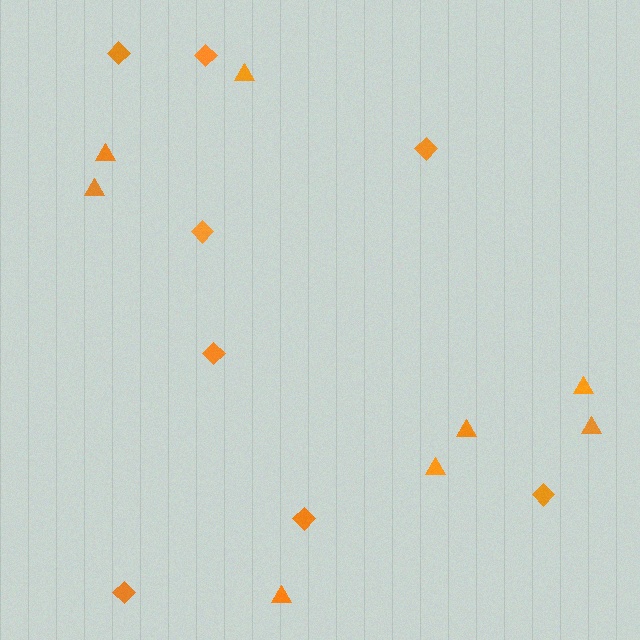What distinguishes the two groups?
There are 2 groups: one group of diamonds (8) and one group of triangles (8).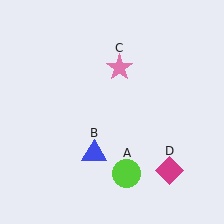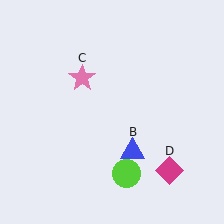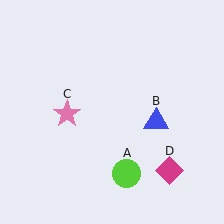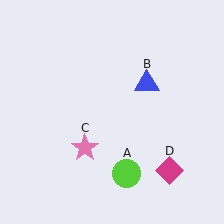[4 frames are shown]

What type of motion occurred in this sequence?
The blue triangle (object B), pink star (object C) rotated counterclockwise around the center of the scene.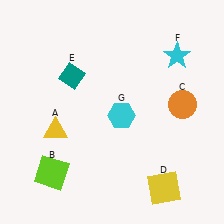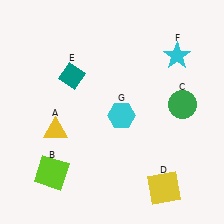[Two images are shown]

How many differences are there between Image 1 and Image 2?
There is 1 difference between the two images.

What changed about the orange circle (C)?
In Image 1, C is orange. In Image 2, it changed to green.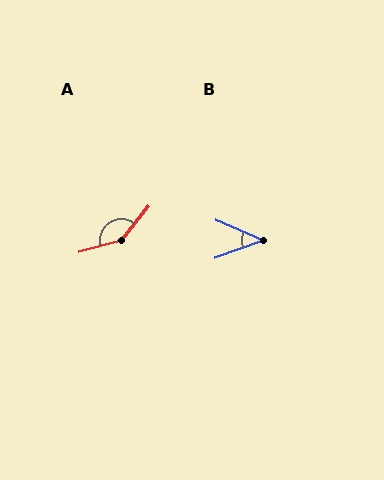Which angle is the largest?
A, at approximately 144 degrees.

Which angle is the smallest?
B, at approximately 43 degrees.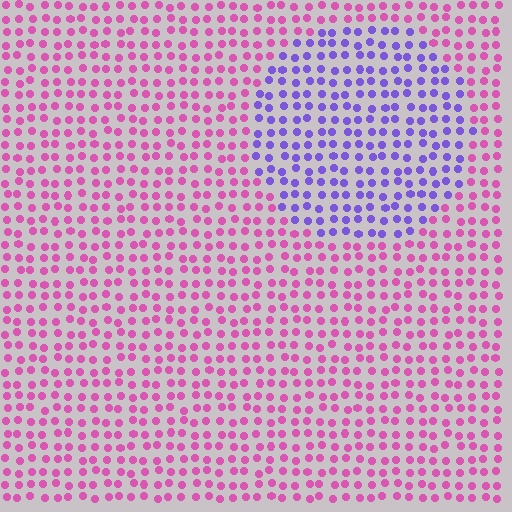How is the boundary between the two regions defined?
The boundary is defined purely by a slight shift in hue (about 61 degrees). Spacing, size, and orientation are identical on both sides.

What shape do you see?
I see a circle.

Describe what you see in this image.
The image is filled with small pink elements in a uniform arrangement. A circle-shaped region is visible where the elements are tinted to a slightly different hue, forming a subtle color boundary.